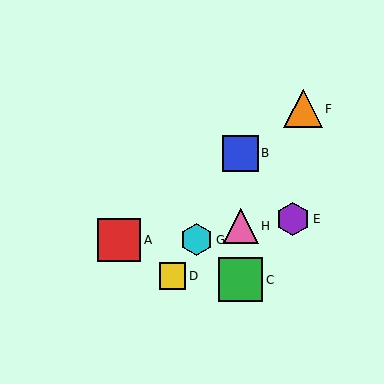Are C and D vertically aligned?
No, C is at x≈241 and D is at x≈173.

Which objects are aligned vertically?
Objects B, C, H are aligned vertically.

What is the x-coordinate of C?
Object C is at x≈241.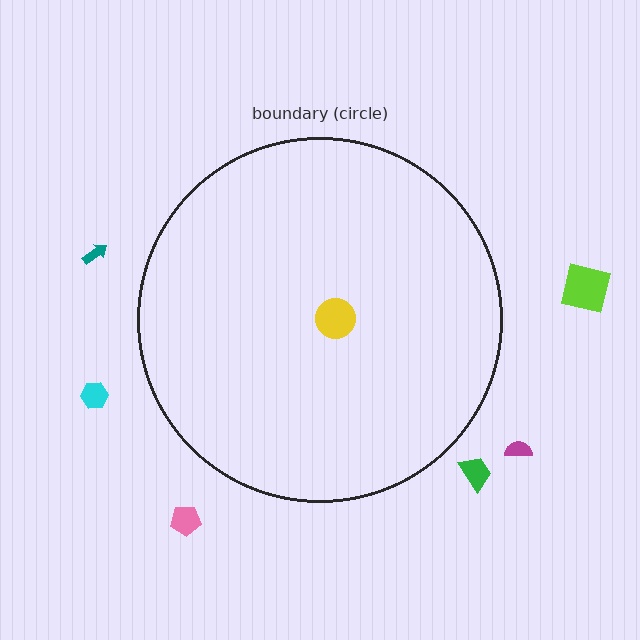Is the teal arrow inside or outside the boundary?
Outside.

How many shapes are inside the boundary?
1 inside, 6 outside.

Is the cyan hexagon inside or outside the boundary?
Outside.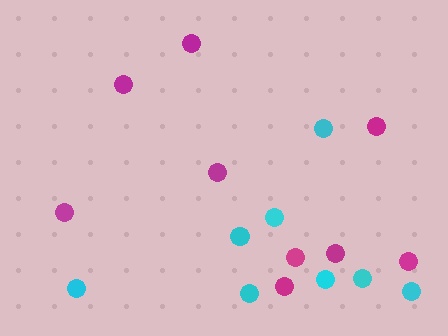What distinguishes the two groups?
There are 2 groups: one group of magenta circles (9) and one group of cyan circles (8).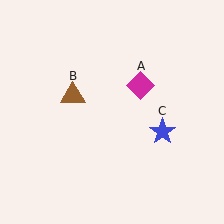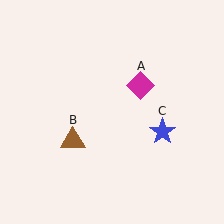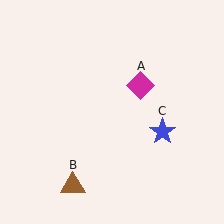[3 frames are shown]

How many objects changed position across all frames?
1 object changed position: brown triangle (object B).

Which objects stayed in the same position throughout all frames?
Magenta diamond (object A) and blue star (object C) remained stationary.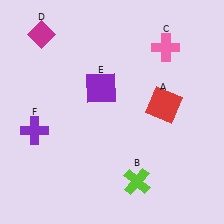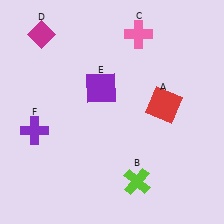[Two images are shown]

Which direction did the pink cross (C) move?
The pink cross (C) moved left.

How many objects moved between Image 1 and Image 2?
1 object moved between the two images.